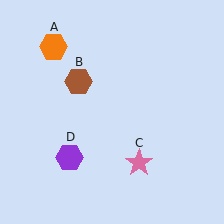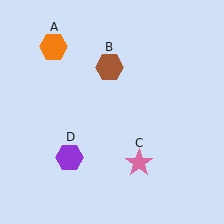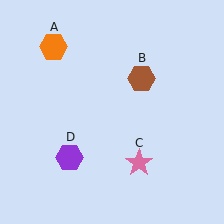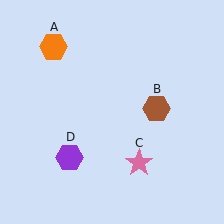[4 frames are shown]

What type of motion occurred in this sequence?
The brown hexagon (object B) rotated clockwise around the center of the scene.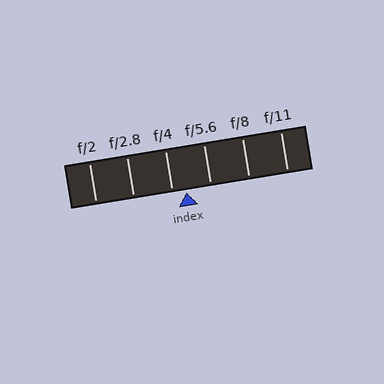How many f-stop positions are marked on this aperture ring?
There are 6 f-stop positions marked.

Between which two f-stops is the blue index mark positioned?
The index mark is between f/4 and f/5.6.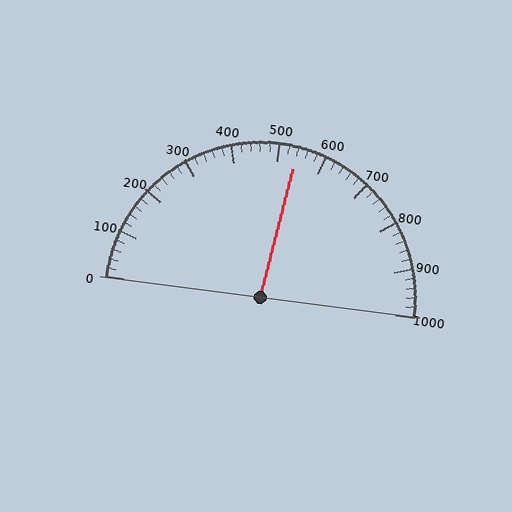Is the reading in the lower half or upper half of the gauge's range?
The reading is in the upper half of the range (0 to 1000).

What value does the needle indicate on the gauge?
The needle indicates approximately 540.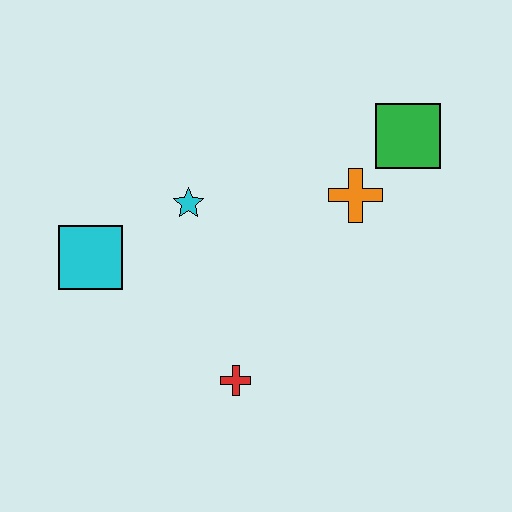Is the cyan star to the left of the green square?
Yes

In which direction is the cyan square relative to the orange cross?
The cyan square is to the left of the orange cross.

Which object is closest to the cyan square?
The cyan star is closest to the cyan square.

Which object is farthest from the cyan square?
The green square is farthest from the cyan square.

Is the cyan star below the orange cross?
Yes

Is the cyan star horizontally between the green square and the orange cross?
No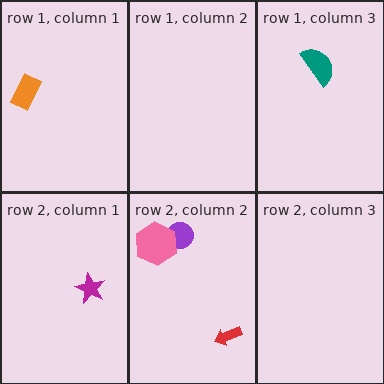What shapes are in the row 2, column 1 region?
The magenta star.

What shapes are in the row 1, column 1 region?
The orange rectangle.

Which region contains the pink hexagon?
The row 2, column 2 region.